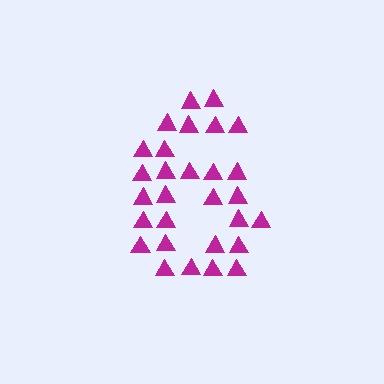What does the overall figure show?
The overall figure shows the digit 6.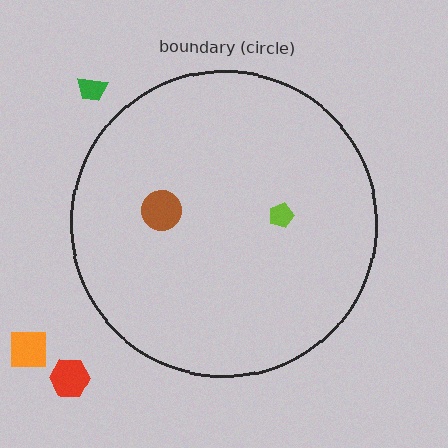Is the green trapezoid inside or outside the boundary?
Outside.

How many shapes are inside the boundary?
2 inside, 3 outside.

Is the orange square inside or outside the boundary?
Outside.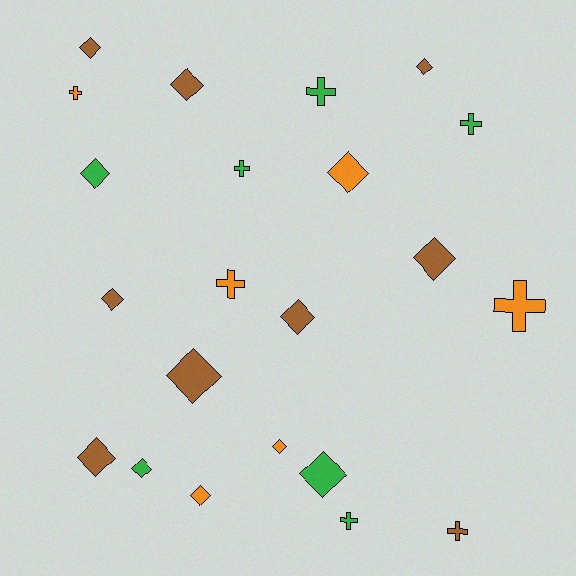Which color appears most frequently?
Brown, with 9 objects.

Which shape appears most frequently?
Diamond, with 14 objects.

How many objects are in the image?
There are 22 objects.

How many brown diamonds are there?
There are 8 brown diamonds.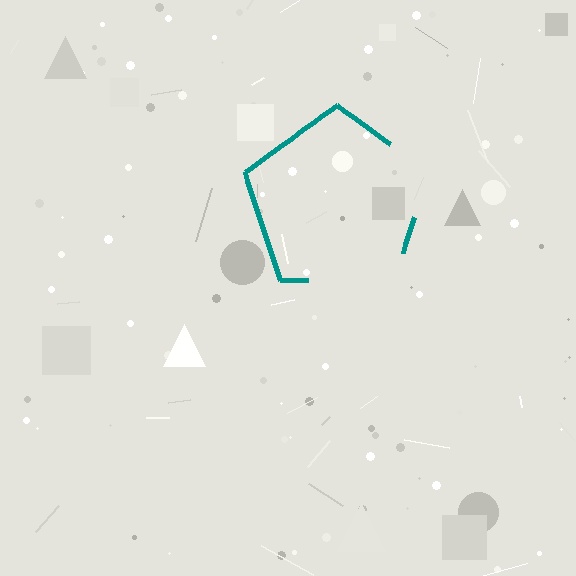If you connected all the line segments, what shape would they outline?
They would outline a pentagon.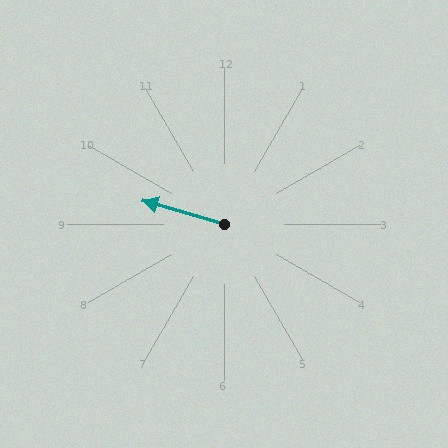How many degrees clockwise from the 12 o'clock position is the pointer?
Approximately 286 degrees.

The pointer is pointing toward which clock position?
Roughly 10 o'clock.